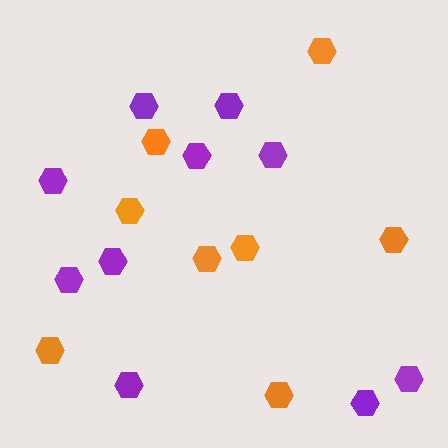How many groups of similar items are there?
There are 2 groups: one group of purple hexagons (10) and one group of orange hexagons (8).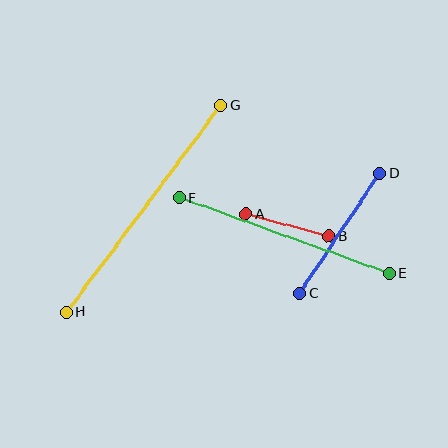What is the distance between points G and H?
The distance is approximately 259 pixels.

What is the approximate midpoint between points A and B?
The midpoint is at approximately (287, 225) pixels.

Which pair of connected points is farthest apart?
Points G and H are farthest apart.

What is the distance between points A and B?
The distance is approximately 87 pixels.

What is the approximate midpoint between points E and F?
The midpoint is at approximately (285, 236) pixels.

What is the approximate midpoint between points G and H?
The midpoint is at approximately (144, 209) pixels.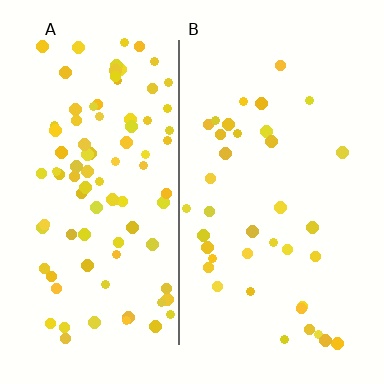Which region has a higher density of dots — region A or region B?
A (the left).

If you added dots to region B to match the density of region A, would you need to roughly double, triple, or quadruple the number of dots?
Approximately double.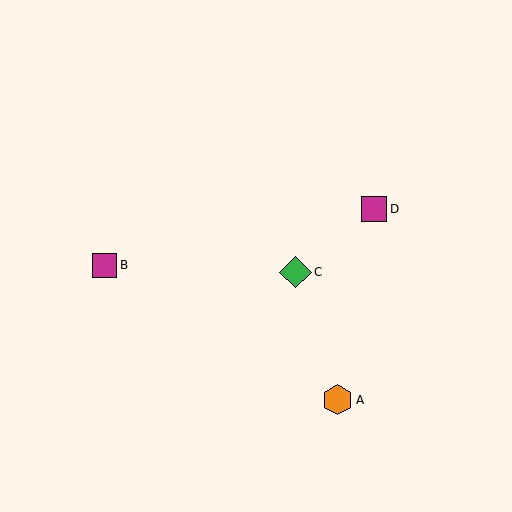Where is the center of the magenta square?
The center of the magenta square is at (105, 265).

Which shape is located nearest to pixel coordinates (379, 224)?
The magenta square (labeled D) at (374, 209) is nearest to that location.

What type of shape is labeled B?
Shape B is a magenta square.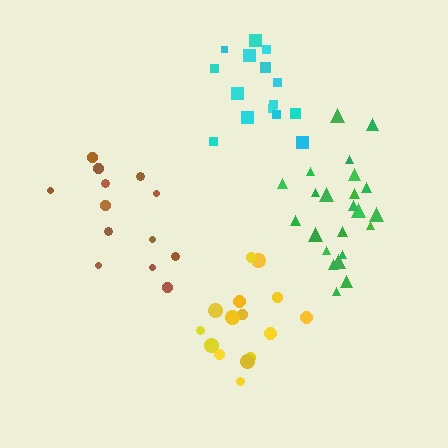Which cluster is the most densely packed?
Yellow.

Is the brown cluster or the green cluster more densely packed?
Green.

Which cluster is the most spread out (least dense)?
Brown.